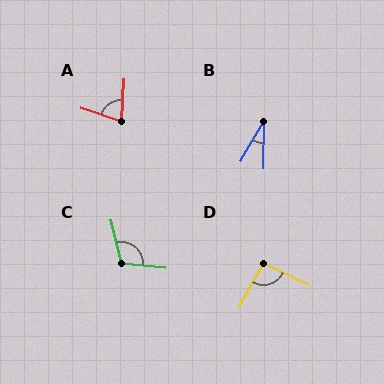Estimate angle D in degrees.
Approximately 93 degrees.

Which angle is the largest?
C, at approximately 108 degrees.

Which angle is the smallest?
B, at approximately 29 degrees.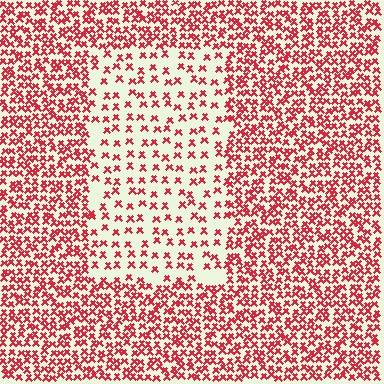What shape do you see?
I see a rectangle.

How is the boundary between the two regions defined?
The boundary is defined by a change in element density (approximately 2.4x ratio). All elements are the same color, size, and shape.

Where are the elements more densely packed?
The elements are more densely packed outside the rectangle boundary.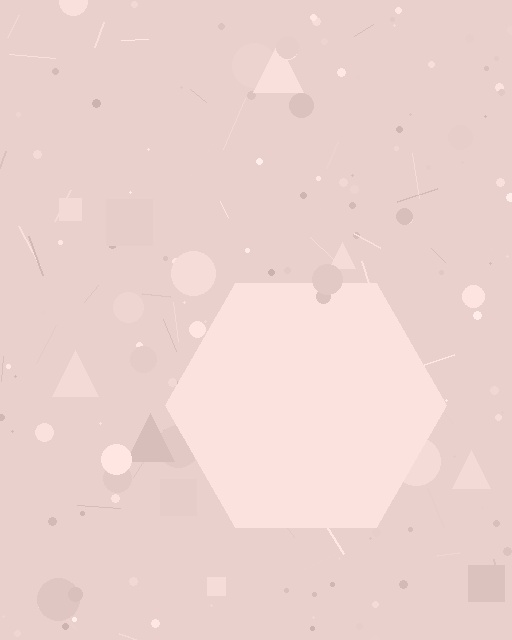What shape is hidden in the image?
A hexagon is hidden in the image.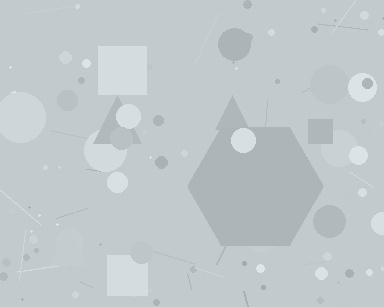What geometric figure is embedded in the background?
A hexagon is embedded in the background.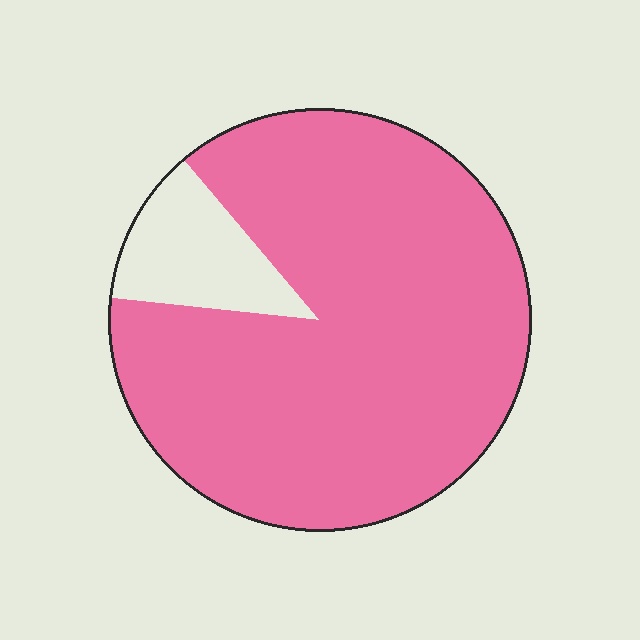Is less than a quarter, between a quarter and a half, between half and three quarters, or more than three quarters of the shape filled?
More than three quarters.